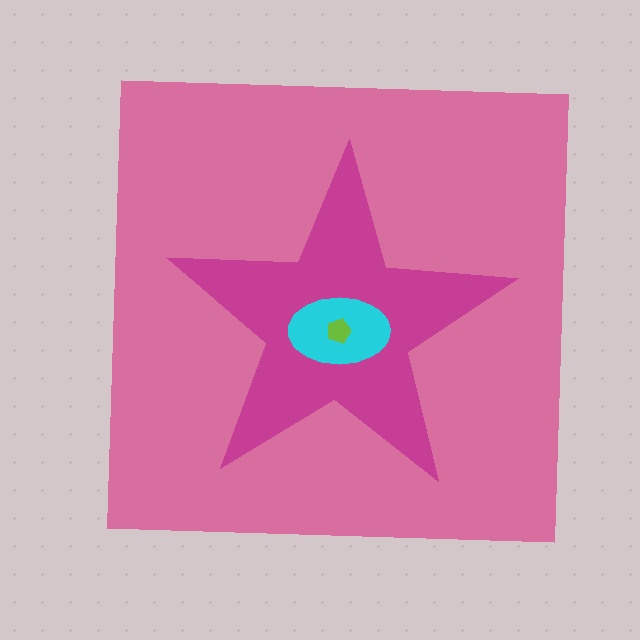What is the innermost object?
The lime pentagon.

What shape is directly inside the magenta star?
The cyan ellipse.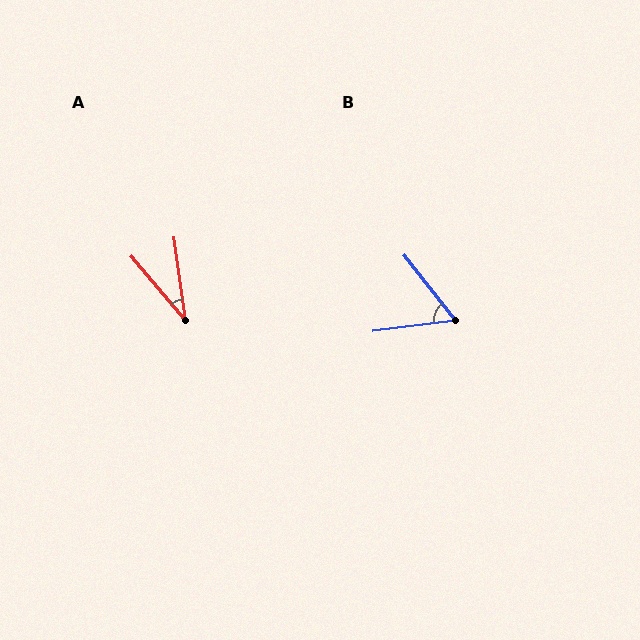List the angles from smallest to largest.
A (32°), B (59°).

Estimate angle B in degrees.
Approximately 59 degrees.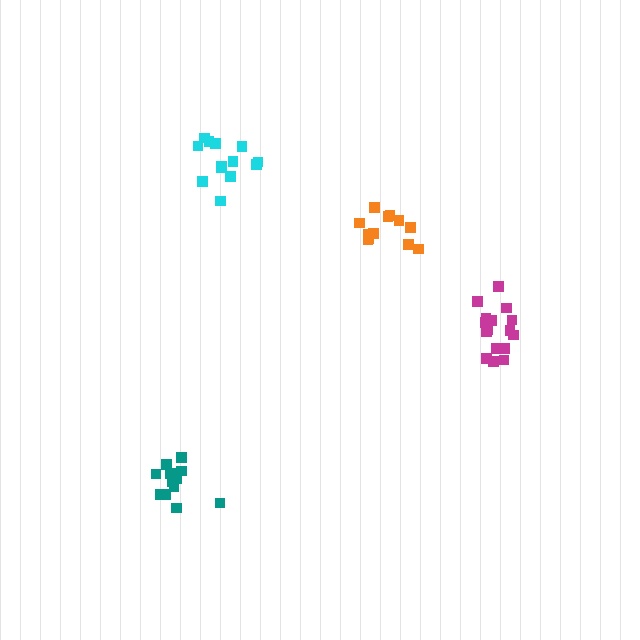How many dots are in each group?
Group 1: 12 dots, Group 2: 16 dots, Group 3: 13 dots, Group 4: 12 dots (53 total).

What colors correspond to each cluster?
The clusters are colored: teal, magenta, cyan, orange.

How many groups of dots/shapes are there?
There are 4 groups.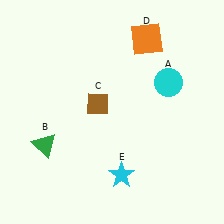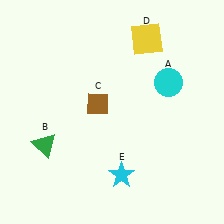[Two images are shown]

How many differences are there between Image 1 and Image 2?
There is 1 difference between the two images.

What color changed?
The square (D) changed from orange in Image 1 to yellow in Image 2.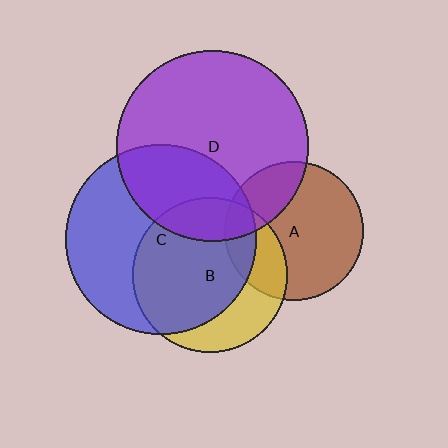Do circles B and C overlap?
Yes.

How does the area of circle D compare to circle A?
Approximately 1.9 times.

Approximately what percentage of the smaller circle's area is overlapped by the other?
Approximately 70%.